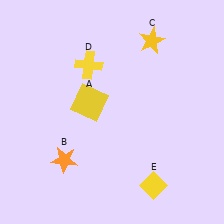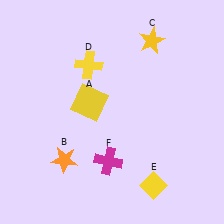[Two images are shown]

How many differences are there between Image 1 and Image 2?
There is 1 difference between the two images.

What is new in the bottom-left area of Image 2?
A magenta cross (F) was added in the bottom-left area of Image 2.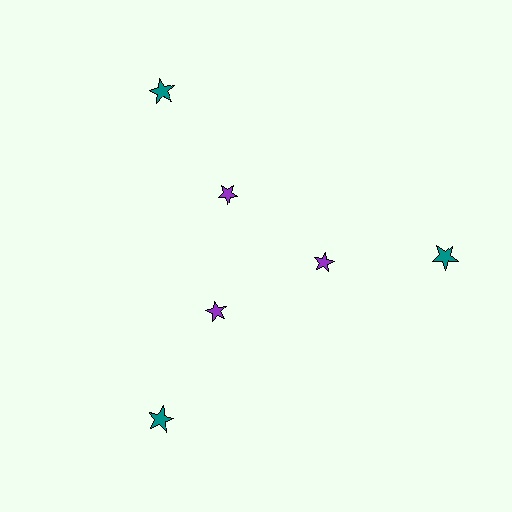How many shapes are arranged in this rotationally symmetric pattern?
There are 6 shapes, arranged in 3 groups of 2.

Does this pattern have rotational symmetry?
Yes, this pattern has 3-fold rotational symmetry. It looks the same after rotating 120 degrees around the center.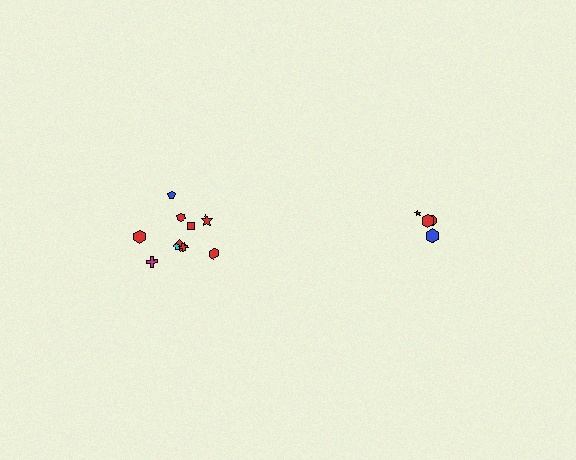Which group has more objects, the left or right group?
The left group.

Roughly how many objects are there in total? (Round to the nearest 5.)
Roughly 15 objects in total.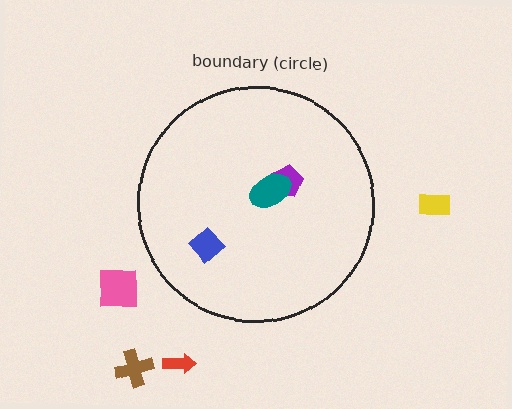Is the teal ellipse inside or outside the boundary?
Inside.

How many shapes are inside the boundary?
3 inside, 4 outside.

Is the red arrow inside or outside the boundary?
Outside.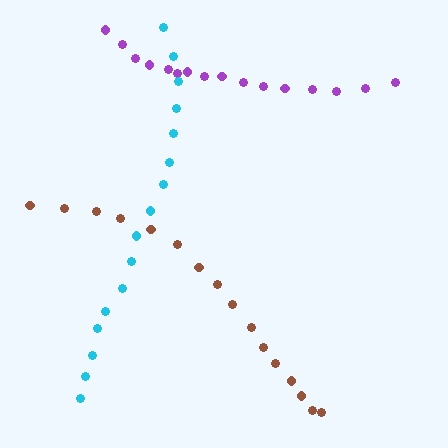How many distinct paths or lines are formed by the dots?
There are 3 distinct paths.